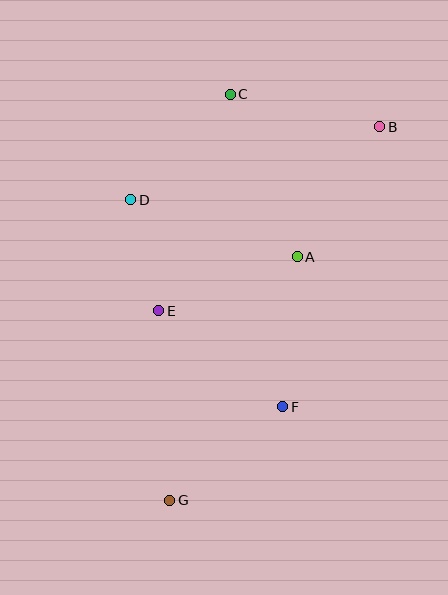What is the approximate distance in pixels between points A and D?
The distance between A and D is approximately 176 pixels.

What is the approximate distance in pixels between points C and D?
The distance between C and D is approximately 145 pixels.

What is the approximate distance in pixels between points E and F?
The distance between E and F is approximately 157 pixels.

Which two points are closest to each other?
Points D and E are closest to each other.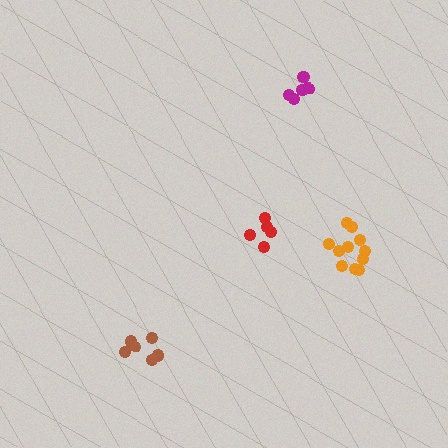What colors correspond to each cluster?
The clusters are colored: brown, magenta, red, orange.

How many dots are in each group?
Group 1: 7 dots, Group 2: 5 dots, Group 3: 5 dots, Group 4: 11 dots (28 total).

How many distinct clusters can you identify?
There are 4 distinct clusters.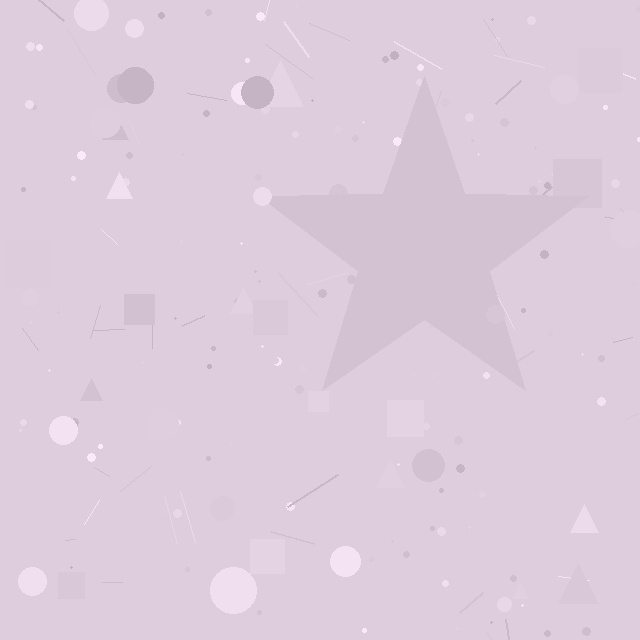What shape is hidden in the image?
A star is hidden in the image.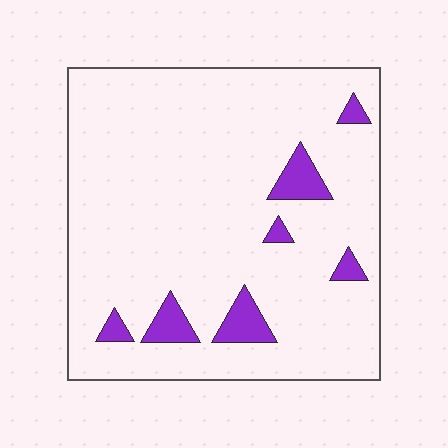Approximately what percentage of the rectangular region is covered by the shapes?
Approximately 10%.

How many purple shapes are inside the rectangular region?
7.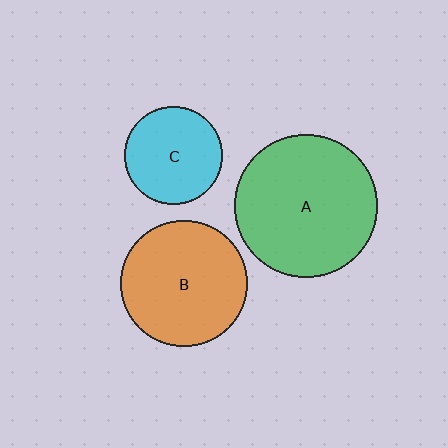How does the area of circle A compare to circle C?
Approximately 2.1 times.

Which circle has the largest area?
Circle A (green).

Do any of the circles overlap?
No, none of the circles overlap.